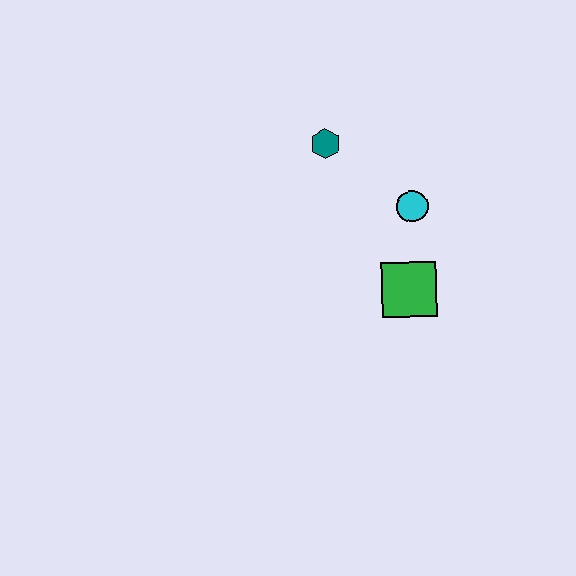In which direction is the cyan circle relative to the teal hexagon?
The cyan circle is to the right of the teal hexagon.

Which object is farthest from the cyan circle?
The teal hexagon is farthest from the cyan circle.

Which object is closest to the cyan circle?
The green square is closest to the cyan circle.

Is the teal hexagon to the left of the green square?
Yes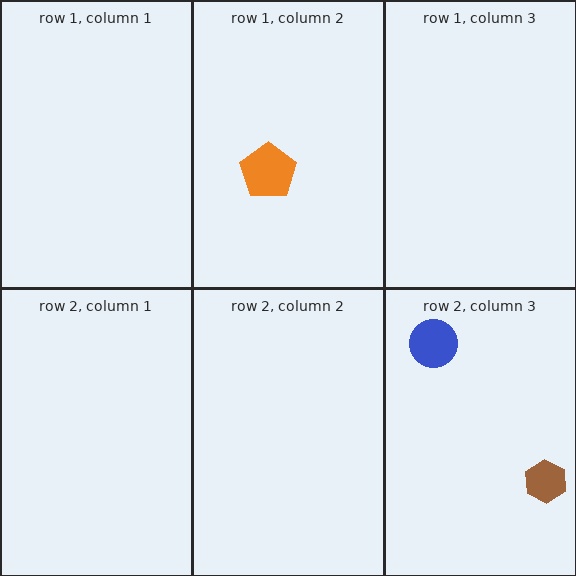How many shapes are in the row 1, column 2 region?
1.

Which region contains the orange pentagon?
The row 1, column 2 region.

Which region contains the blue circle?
The row 2, column 3 region.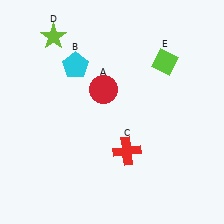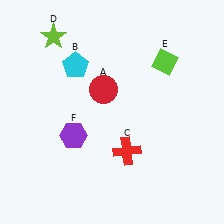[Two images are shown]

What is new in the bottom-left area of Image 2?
A purple hexagon (F) was added in the bottom-left area of Image 2.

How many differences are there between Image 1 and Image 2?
There is 1 difference between the two images.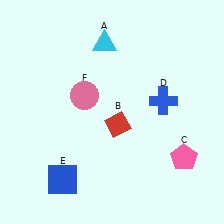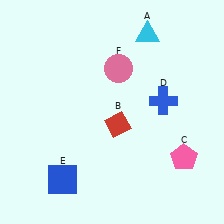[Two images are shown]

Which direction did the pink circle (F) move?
The pink circle (F) moved right.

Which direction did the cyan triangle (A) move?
The cyan triangle (A) moved right.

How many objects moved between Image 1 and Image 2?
2 objects moved between the two images.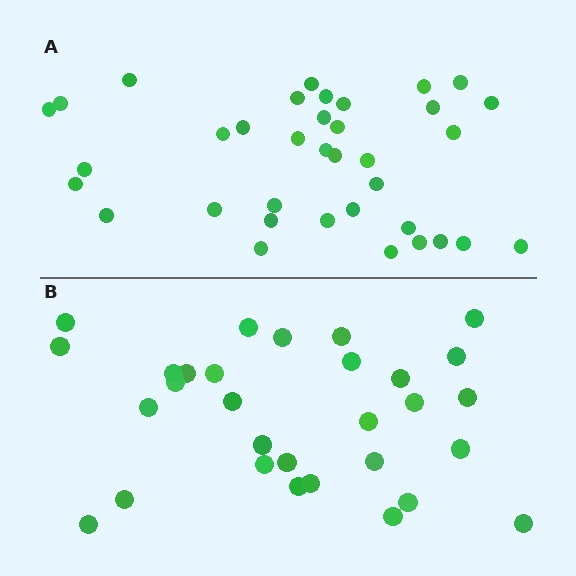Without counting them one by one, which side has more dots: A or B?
Region A (the top region) has more dots.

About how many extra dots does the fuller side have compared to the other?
Region A has about 6 more dots than region B.